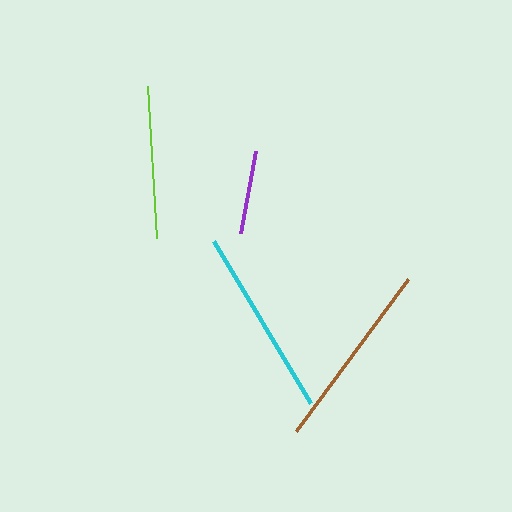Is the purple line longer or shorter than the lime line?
The lime line is longer than the purple line.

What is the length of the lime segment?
The lime segment is approximately 152 pixels long.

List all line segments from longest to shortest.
From longest to shortest: brown, cyan, lime, purple.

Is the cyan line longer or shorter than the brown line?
The brown line is longer than the cyan line.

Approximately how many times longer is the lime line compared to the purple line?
The lime line is approximately 1.8 times the length of the purple line.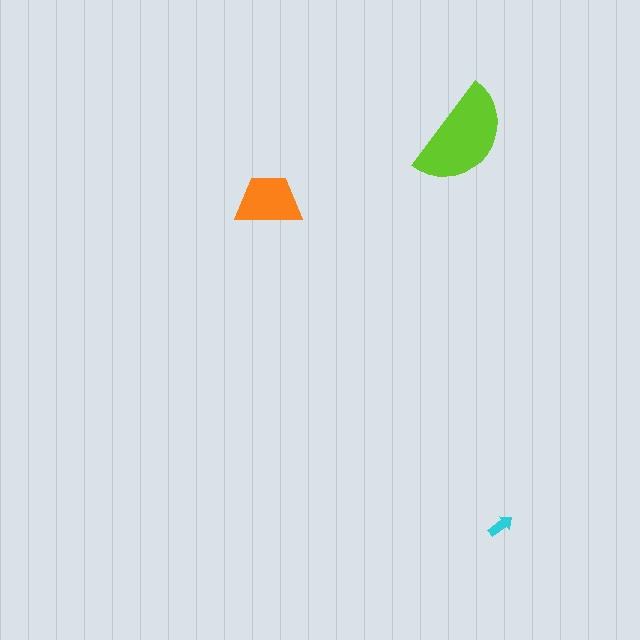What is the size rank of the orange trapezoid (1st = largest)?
2nd.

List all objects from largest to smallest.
The lime semicircle, the orange trapezoid, the cyan arrow.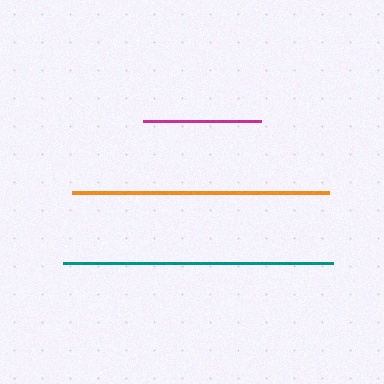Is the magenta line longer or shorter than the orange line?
The orange line is longer than the magenta line.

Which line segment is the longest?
The teal line is the longest at approximately 270 pixels.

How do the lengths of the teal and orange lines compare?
The teal and orange lines are approximately the same length.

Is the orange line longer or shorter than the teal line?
The teal line is longer than the orange line.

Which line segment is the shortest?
The magenta line is the shortest at approximately 117 pixels.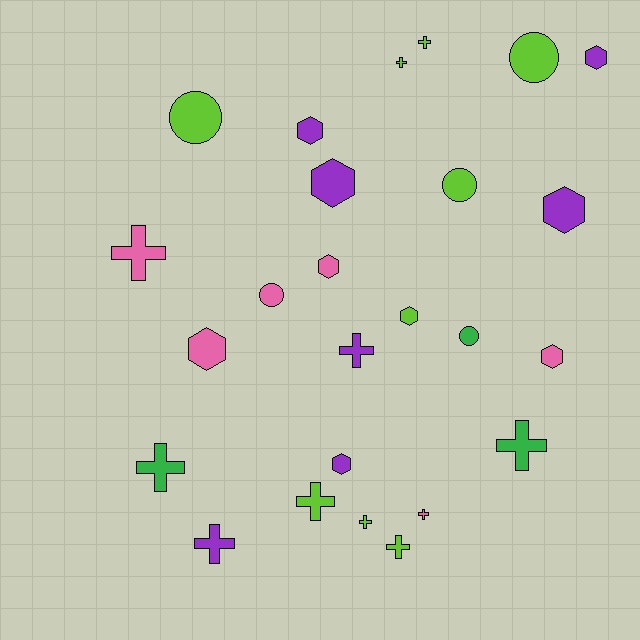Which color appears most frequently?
Lime, with 9 objects.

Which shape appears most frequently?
Cross, with 11 objects.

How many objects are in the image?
There are 25 objects.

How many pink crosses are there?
There are 2 pink crosses.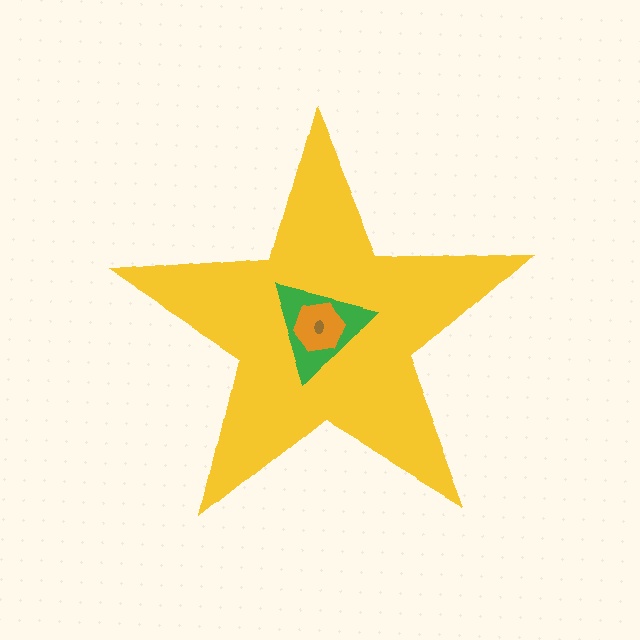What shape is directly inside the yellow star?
The green triangle.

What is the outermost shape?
The yellow star.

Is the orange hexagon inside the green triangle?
Yes.